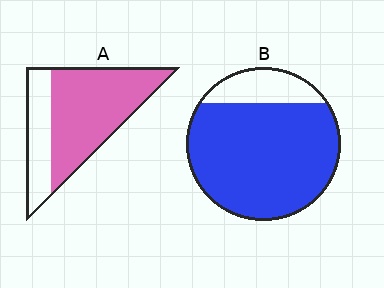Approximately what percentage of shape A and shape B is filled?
A is approximately 70% and B is approximately 80%.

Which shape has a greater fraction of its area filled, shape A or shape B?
Shape B.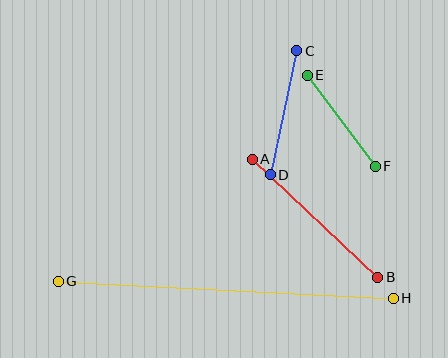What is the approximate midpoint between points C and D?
The midpoint is at approximately (283, 113) pixels.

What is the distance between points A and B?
The distance is approximately 172 pixels.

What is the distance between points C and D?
The distance is approximately 127 pixels.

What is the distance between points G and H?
The distance is approximately 335 pixels.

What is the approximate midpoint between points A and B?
The midpoint is at approximately (315, 218) pixels.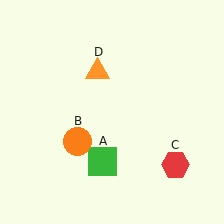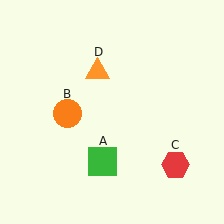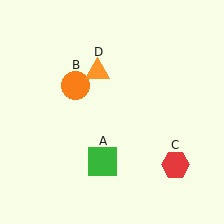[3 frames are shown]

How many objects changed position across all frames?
1 object changed position: orange circle (object B).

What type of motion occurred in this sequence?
The orange circle (object B) rotated clockwise around the center of the scene.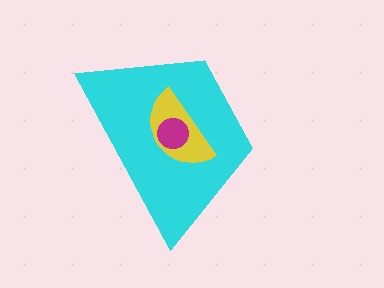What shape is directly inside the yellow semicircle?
The magenta circle.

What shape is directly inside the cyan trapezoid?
The yellow semicircle.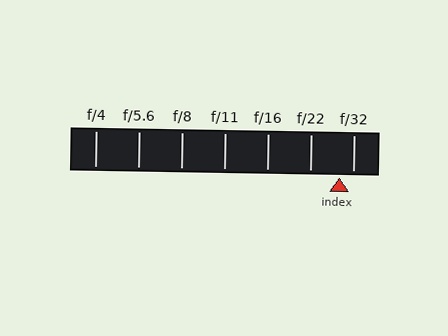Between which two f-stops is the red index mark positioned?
The index mark is between f/22 and f/32.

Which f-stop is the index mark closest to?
The index mark is closest to f/32.